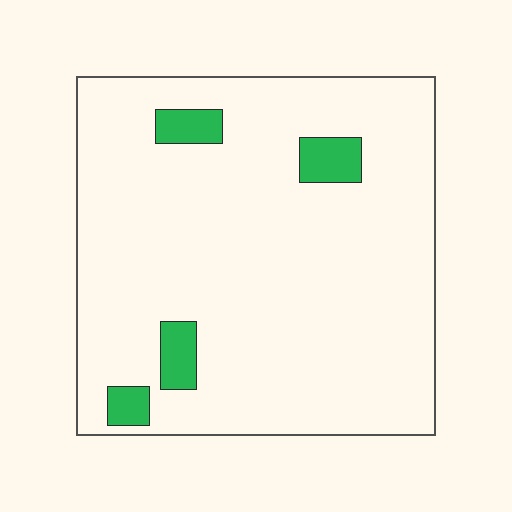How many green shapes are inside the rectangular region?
4.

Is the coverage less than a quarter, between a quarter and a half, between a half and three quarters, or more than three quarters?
Less than a quarter.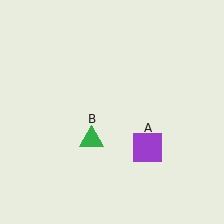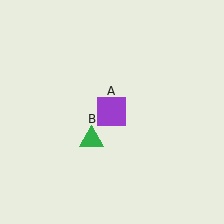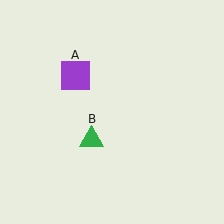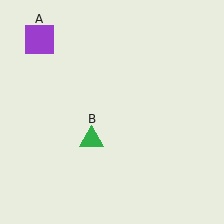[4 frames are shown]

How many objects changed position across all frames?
1 object changed position: purple square (object A).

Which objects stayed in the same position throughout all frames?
Green triangle (object B) remained stationary.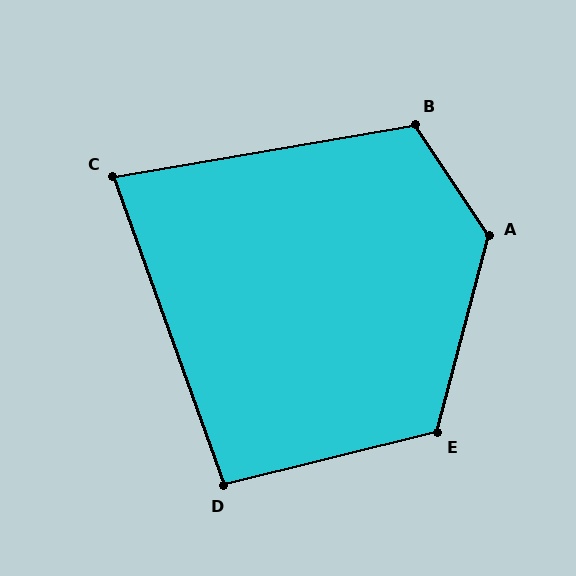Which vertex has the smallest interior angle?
C, at approximately 80 degrees.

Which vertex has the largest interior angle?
A, at approximately 132 degrees.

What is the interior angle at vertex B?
Approximately 114 degrees (obtuse).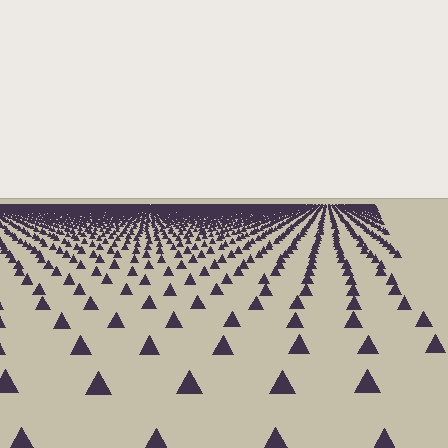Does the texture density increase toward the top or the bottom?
Density increases toward the top.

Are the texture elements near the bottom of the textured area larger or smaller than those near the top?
Larger. Near the bottom, elements are closer to the viewer and appear at a bigger on-screen size.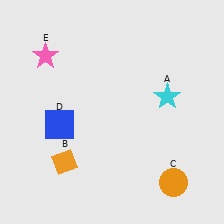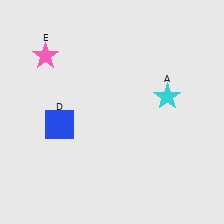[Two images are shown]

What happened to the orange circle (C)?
The orange circle (C) was removed in Image 2. It was in the bottom-right area of Image 1.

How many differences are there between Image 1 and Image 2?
There are 2 differences between the two images.